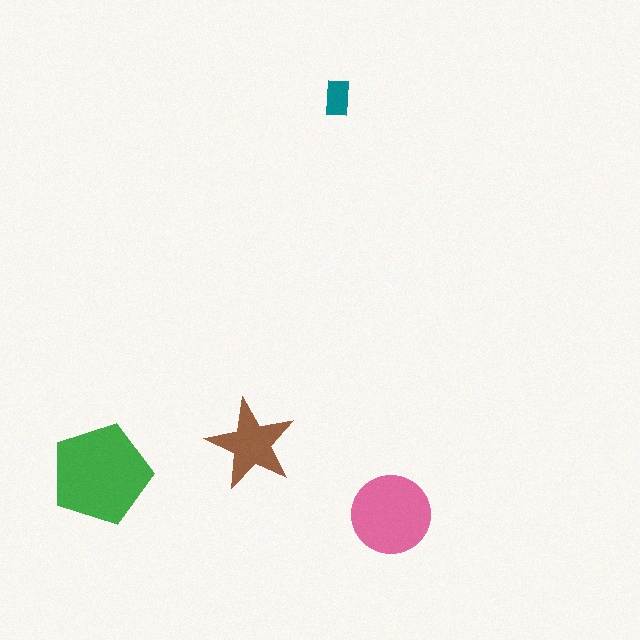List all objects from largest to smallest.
The green pentagon, the pink circle, the brown star, the teal rectangle.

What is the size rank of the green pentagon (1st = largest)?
1st.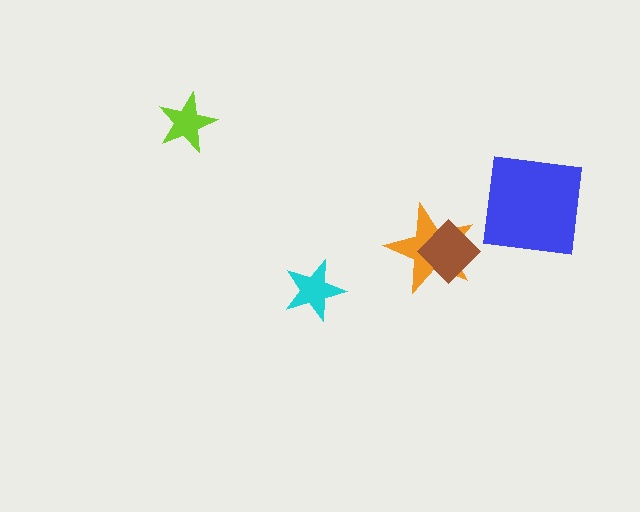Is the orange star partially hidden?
Yes, it is partially covered by another shape.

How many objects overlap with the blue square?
0 objects overlap with the blue square.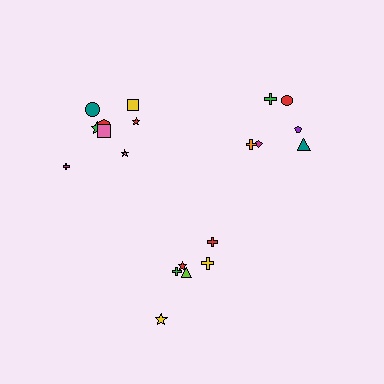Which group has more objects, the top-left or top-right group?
The top-left group.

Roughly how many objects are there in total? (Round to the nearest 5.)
Roughly 20 objects in total.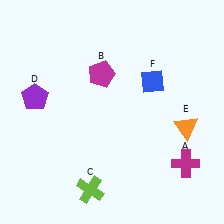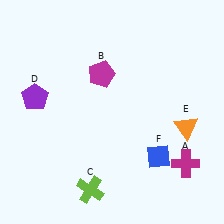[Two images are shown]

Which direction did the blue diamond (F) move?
The blue diamond (F) moved down.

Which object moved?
The blue diamond (F) moved down.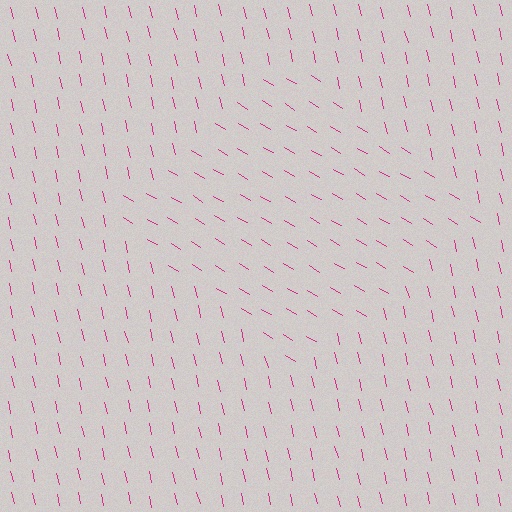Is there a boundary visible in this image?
Yes, there is a texture boundary formed by a change in line orientation.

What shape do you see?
I see a diamond.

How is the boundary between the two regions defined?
The boundary is defined purely by a change in line orientation (approximately 45 degrees difference). All lines are the same color and thickness.